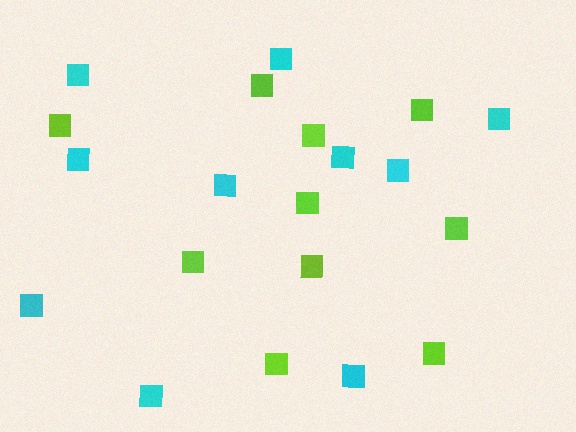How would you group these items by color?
There are 2 groups: one group of lime squares (10) and one group of cyan squares (10).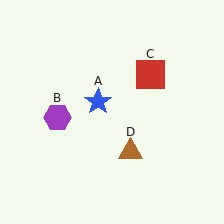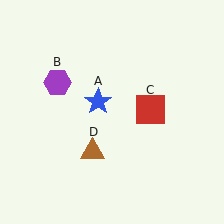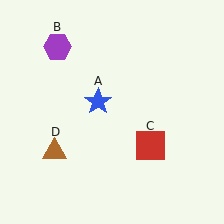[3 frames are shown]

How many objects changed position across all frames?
3 objects changed position: purple hexagon (object B), red square (object C), brown triangle (object D).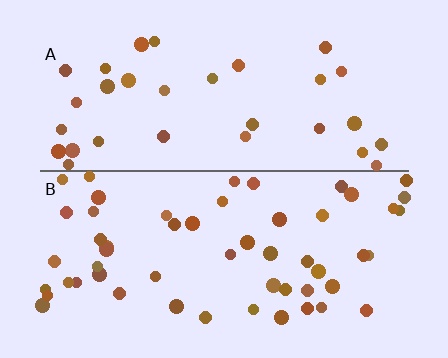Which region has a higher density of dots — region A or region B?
B (the bottom).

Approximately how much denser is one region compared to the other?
Approximately 1.7× — region B over region A.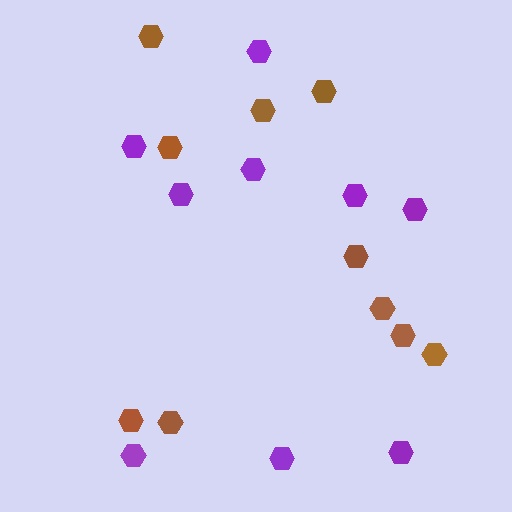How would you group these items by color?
There are 2 groups: one group of purple hexagons (9) and one group of brown hexagons (10).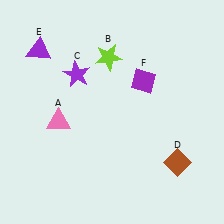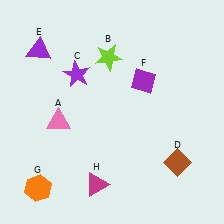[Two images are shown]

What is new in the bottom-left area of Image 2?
A magenta triangle (H) was added in the bottom-left area of Image 2.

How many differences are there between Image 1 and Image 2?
There are 2 differences between the two images.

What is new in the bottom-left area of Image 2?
An orange hexagon (G) was added in the bottom-left area of Image 2.